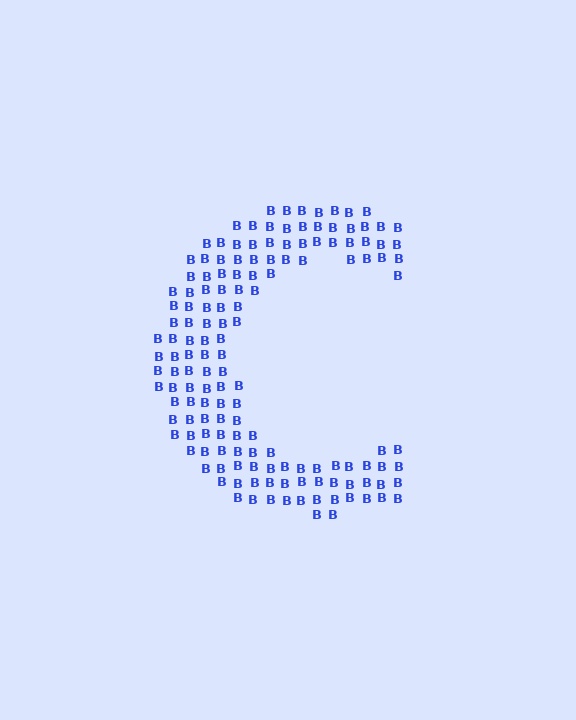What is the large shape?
The large shape is the letter C.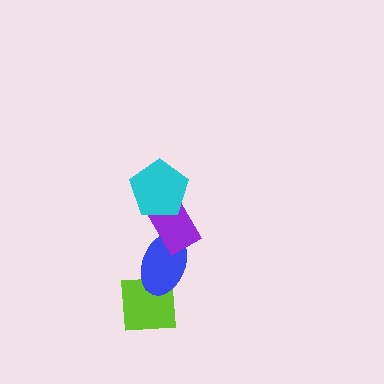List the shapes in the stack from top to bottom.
From top to bottom: the cyan pentagon, the purple rectangle, the blue ellipse, the lime square.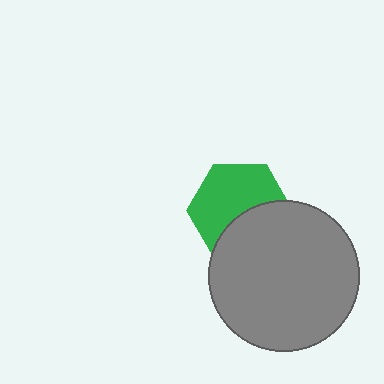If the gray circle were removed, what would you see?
You would see the complete green hexagon.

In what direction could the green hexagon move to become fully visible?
The green hexagon could move up. That would shift it out from behind the gray circle entirely.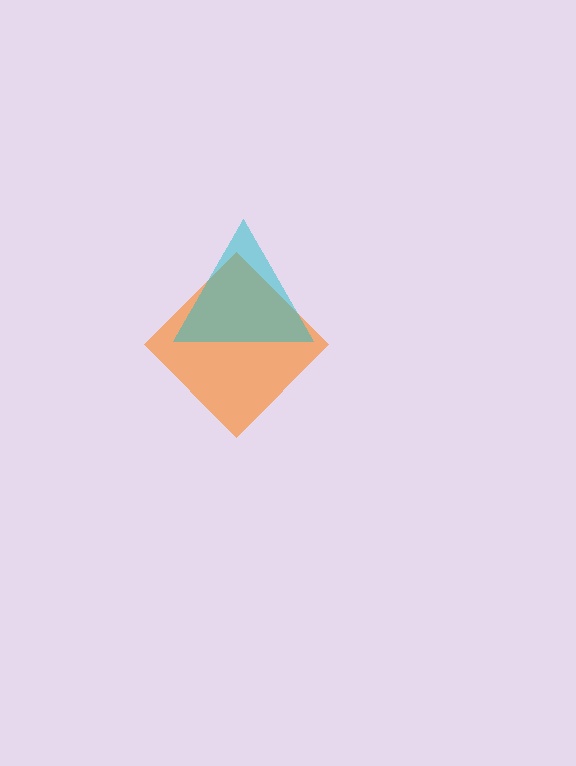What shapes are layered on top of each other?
The layered shapes are: an orange diamond, a cyan triangle.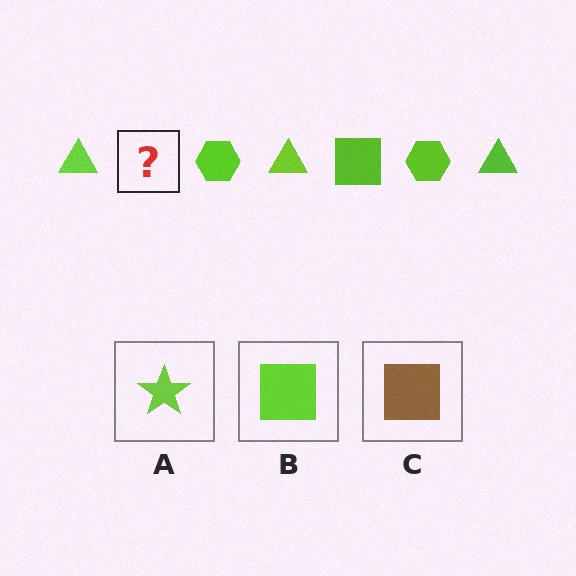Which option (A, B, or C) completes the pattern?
B.